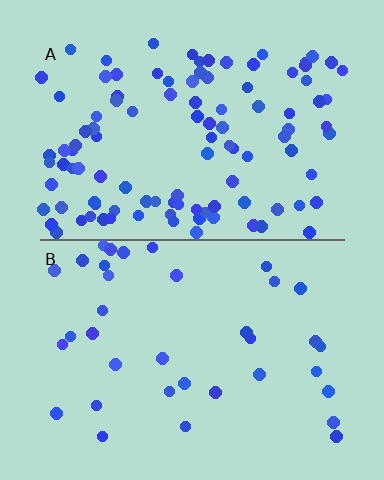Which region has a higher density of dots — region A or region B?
A (the top).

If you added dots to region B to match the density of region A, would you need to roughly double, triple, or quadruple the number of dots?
Approximately triple.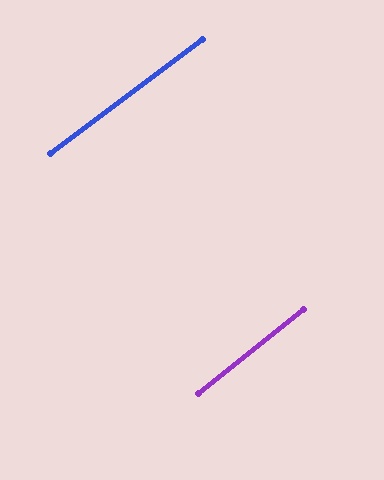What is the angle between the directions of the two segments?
Approximately 2 degrees.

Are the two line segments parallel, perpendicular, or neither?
Parallel — their directions differ by only 1.6°.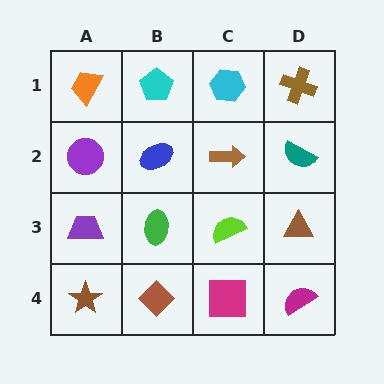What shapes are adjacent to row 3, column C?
A brown arrow (row 2, column C), a magenta square (row 4, column C), a green ellipse (row 3, column B), a brown triangle (row 3, column D).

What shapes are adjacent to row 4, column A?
A purple trapezoid (row 3, column A), a brown diamond (row 4, column B).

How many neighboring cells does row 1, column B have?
3.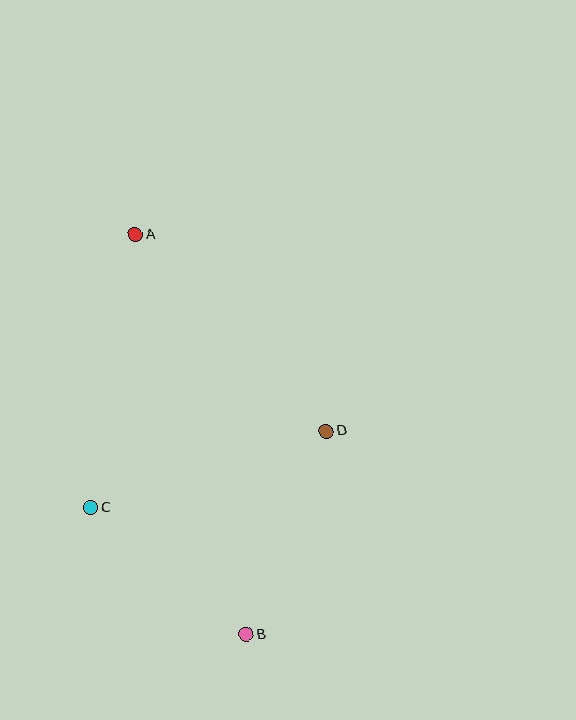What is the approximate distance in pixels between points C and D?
The distance between C and D is approximately 248 pixels.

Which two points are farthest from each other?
Points A and B are farthest from each other.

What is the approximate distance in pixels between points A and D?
The distance between A and D is approximately 274 pixels.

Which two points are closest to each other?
Points B and C are closest to each other.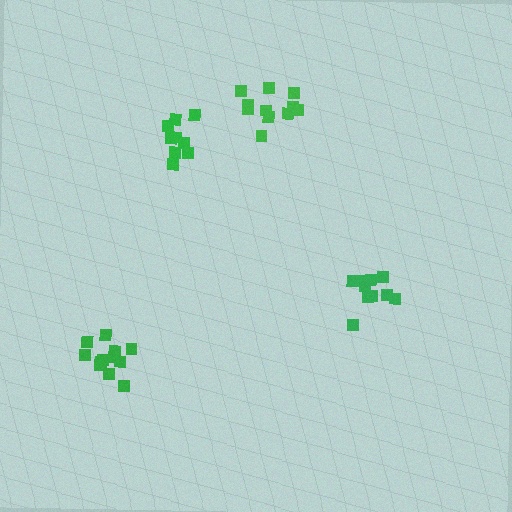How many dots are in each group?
Group 1: 11 dots, Group 2: 10 dots, Group 3: 9 dots, Group 4: 12 dots (42 total).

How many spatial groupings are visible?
There are 4 spatial groupings.